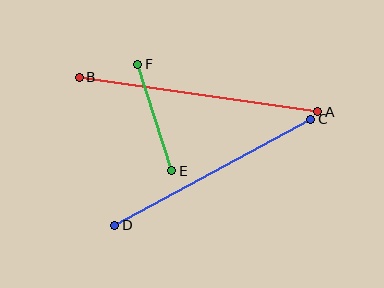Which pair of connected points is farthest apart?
Points A and B are farthest apart.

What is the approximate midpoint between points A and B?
The midpoint is at approximately (198, 94) pixels.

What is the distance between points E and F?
The distance is approximately 112 pixels.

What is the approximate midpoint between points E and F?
The midpoint is at approximately (155, 118) pixels.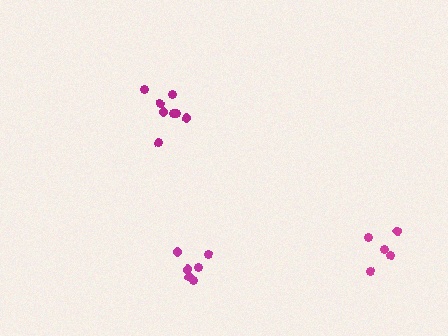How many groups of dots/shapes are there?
There are 3 groups.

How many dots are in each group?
Group 1: 5 dots, Group 2: 6 dots, Group 3: 8 dots (19 total).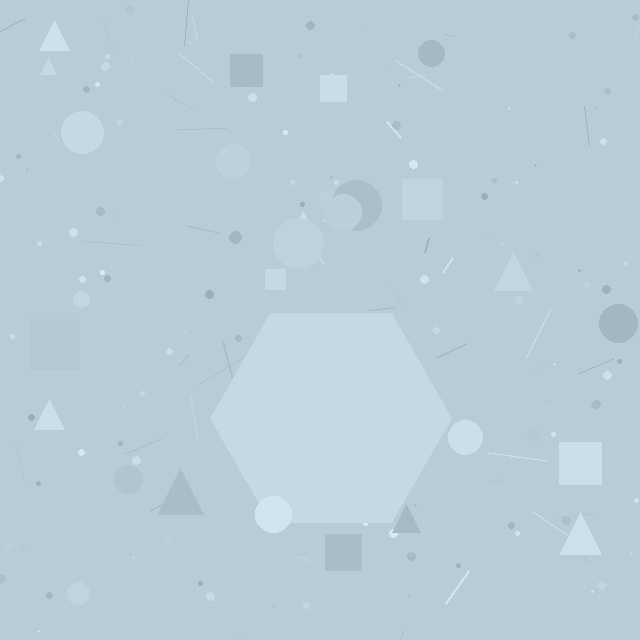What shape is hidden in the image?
A hexagon is hidden in the image.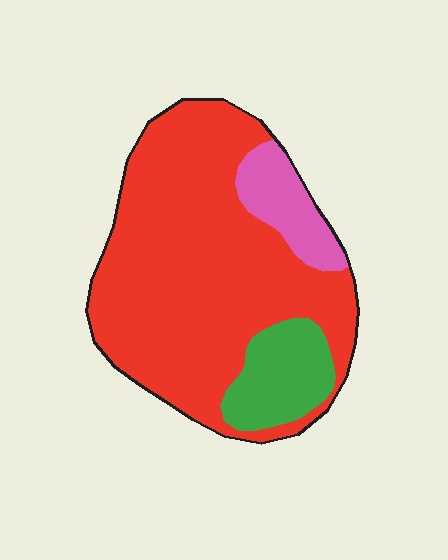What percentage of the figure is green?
Green takes up about one eighth (1/8) of the figure.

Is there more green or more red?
Red.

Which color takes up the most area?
Red, at roughly 75%.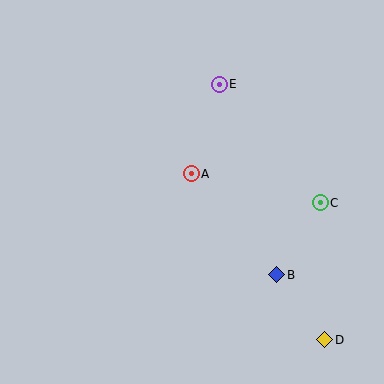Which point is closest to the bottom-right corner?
Point D is closest to the bottom-right corner.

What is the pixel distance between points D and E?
The distance between D and E is 276 pixels.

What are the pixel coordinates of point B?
Point B is at (277, 275).